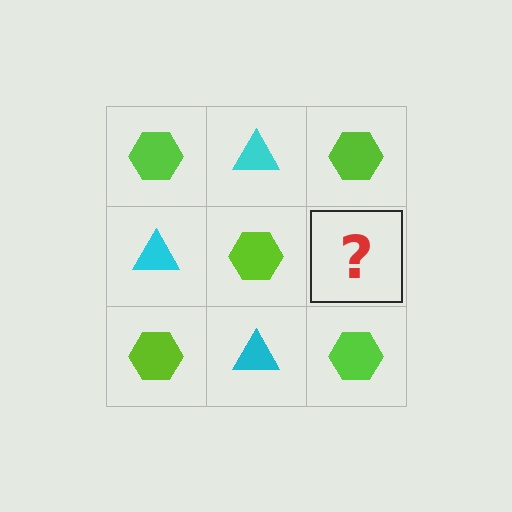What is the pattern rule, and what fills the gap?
The rule is that it alternates lime hexagon and cyan triangle in a checkerboard pattern. The gap should be filled with a cyan triangle.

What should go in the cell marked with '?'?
The missing cell should contain a cyan triangle.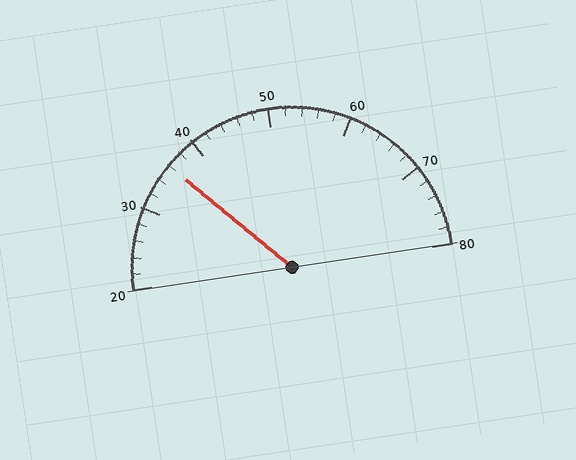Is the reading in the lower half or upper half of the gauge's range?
The reading is in the lower half of the range (20 to 80).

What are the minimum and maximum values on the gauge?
The gauge ranges from 20 to 80.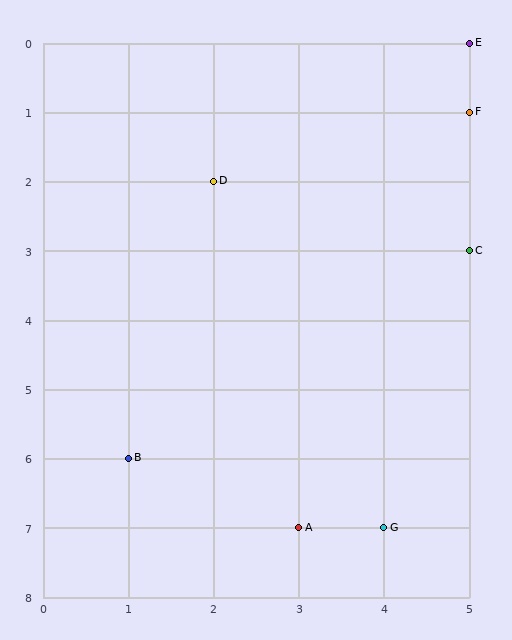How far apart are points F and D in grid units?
Points F and D are 3 columns and 1 row apart (about 3.2 grid units diagonally).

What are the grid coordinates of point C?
Point C is at grid coordinates (5, 3).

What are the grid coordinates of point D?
Point D is at grid coordinates (2, 2).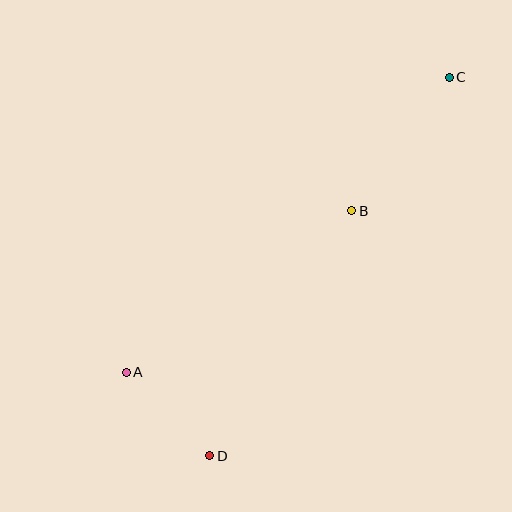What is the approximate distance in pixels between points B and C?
The distance between B and C is approximately 165 pixels.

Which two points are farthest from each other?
Points C and D are farthest from each other.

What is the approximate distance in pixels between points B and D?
The distance between B and D is approximately 283 pixels.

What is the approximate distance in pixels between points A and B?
The distance between A and B is approximately 277 pixels.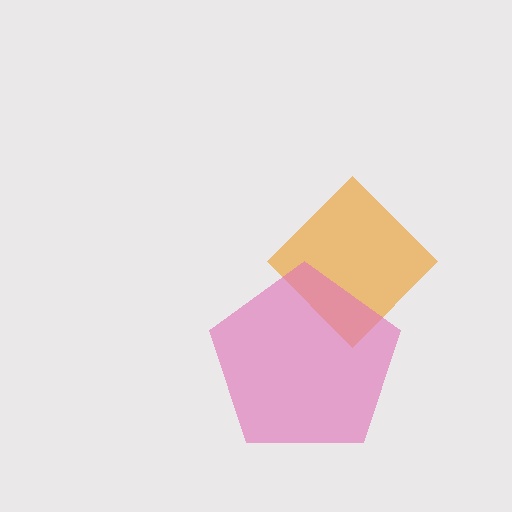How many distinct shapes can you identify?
There are 2 distinct shapes: an orange diamond, a pink pentagon.